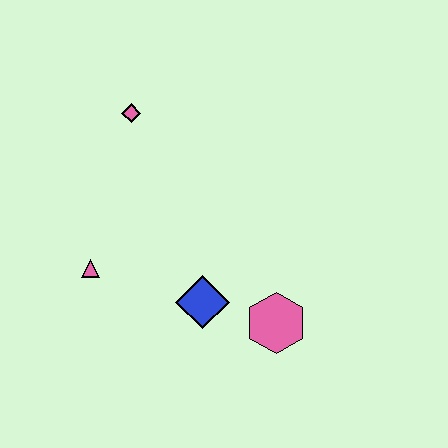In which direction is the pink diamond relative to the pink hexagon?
The pink diamond is above the pink hexagon.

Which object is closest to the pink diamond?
The pink triangle is closest to the pink diamond.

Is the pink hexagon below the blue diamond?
Yes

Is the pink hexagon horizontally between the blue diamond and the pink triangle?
No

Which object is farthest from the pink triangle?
The pink hexagon is farthest from the pink triangle.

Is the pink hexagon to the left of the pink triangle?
No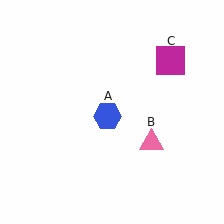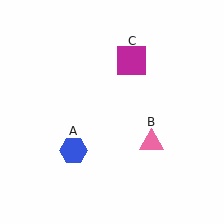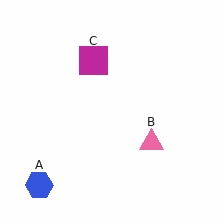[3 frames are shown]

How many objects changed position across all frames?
2 objects changed position: blue hexagon (object A), magenta square (object C).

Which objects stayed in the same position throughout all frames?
Pink triangle (object B) remained stationary.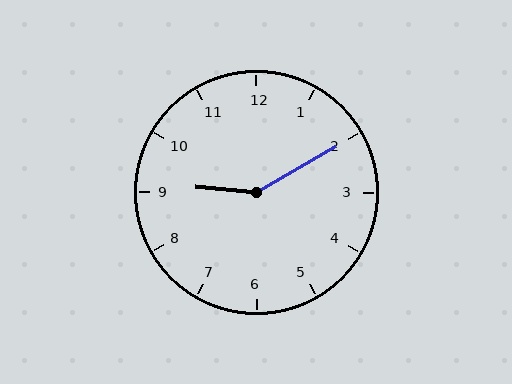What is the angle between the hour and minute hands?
Approximately 145 degrees.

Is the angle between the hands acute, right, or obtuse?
It is obtuse.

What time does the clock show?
9:10.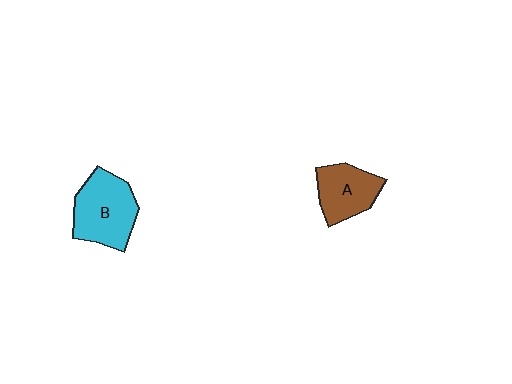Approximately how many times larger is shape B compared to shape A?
Approximately 1.3 times.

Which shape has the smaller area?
Shape A (brown).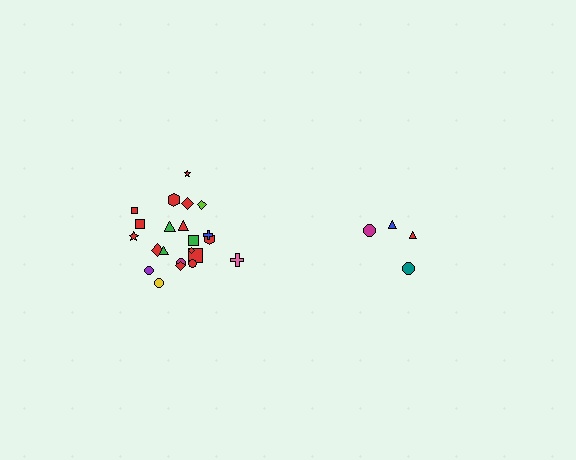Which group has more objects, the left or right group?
The left group.